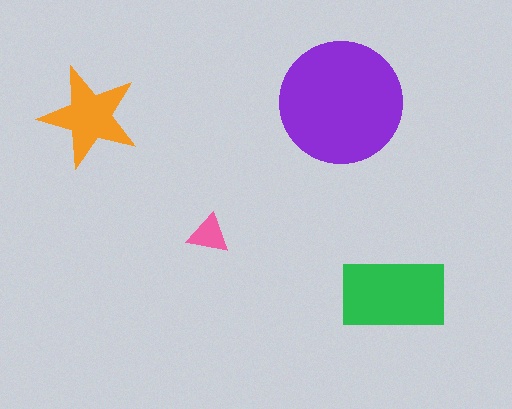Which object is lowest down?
The green rectangle is bottommost.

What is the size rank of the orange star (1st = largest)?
3rd.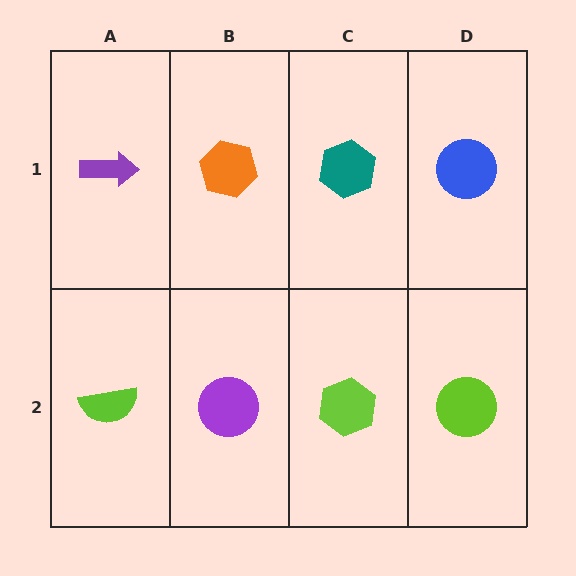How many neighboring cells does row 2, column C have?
3.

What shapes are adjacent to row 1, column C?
A lime hexagon (row 2, column C), an orange hexagon (row 1, column B), a blue circle (row 1, column D).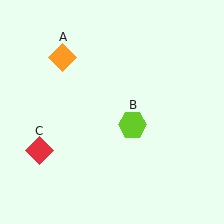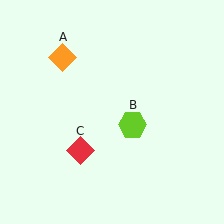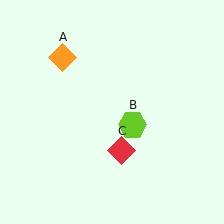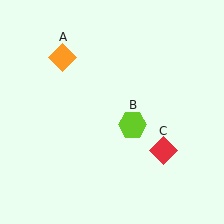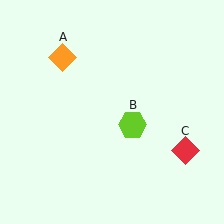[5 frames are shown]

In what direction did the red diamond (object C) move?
The red diamond (object C) moved right.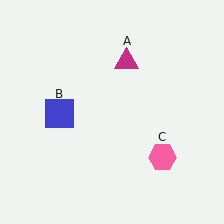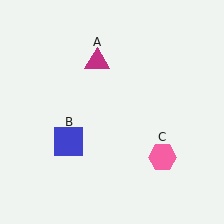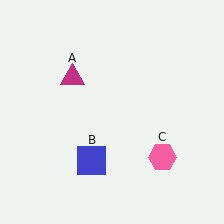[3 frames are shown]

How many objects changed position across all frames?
2 objects changed position: magenta triangle (object A), blue square (object B).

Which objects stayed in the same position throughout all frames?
Pink hexagon (object C) remained stationary.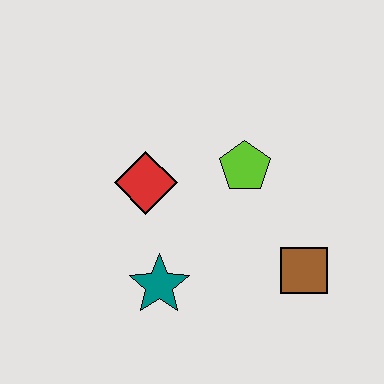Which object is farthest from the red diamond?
The brown square is farthest from the red diamond.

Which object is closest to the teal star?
The red diamond is closest to the teal star.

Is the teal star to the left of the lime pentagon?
Yes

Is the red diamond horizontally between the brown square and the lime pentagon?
No